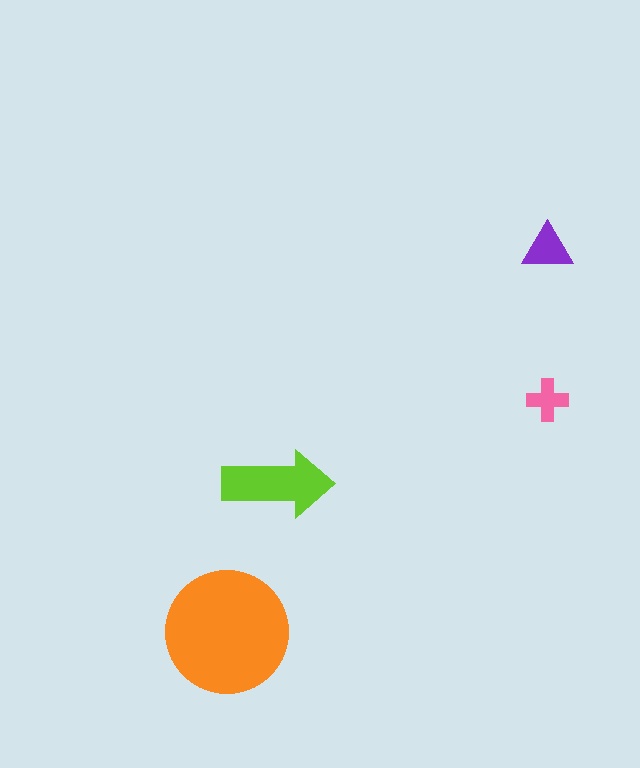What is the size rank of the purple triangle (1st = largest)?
3rd.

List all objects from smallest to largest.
The pink cross, the purple triangle, the lime arrow, the orange circle.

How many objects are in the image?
There are 4 objects in the image.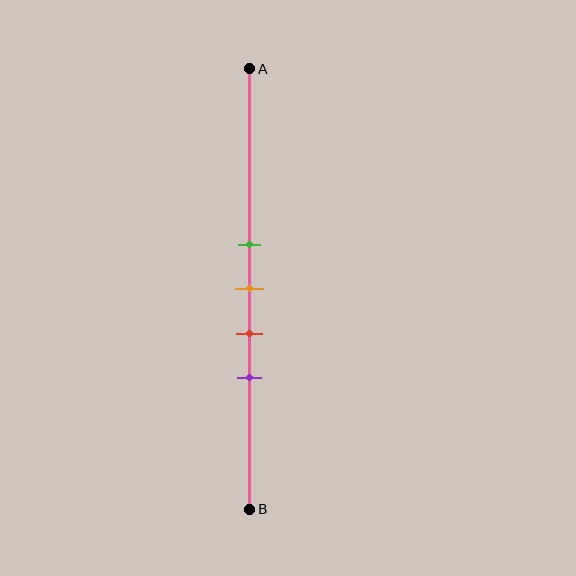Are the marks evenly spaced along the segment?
Yes, the marks are approximately evenly spaced.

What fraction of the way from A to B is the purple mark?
The purple mark is approximately 70% (0.7) of the way from A to B.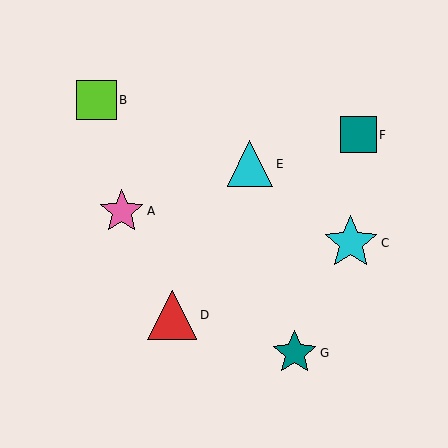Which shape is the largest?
The cyan star (labeled C) is the largest.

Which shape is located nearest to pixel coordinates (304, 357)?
The teal star (labeled G) at (295, 353) is nearest to that location.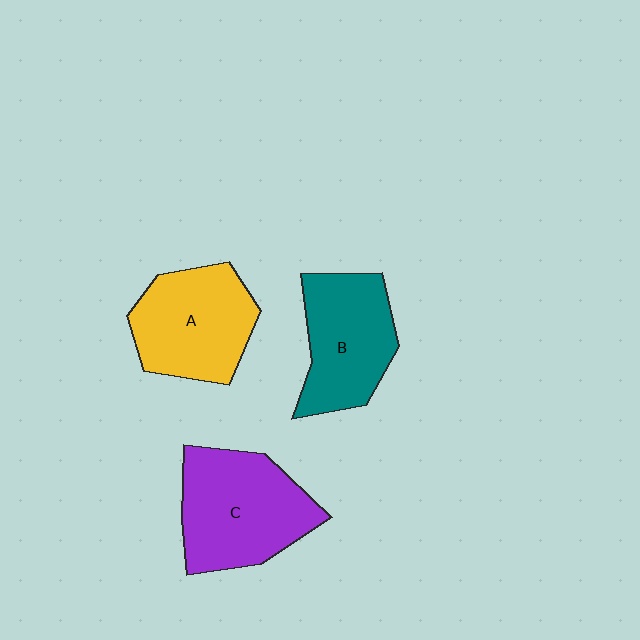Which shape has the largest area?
Shape C (purple).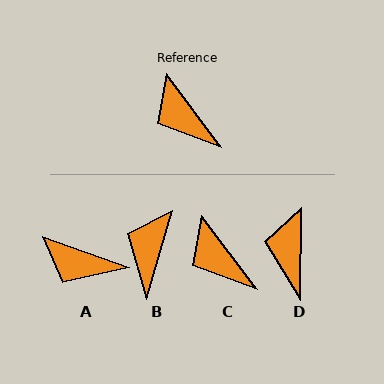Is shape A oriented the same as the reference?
No, it is off by about 33 degrees.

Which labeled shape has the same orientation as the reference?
C.